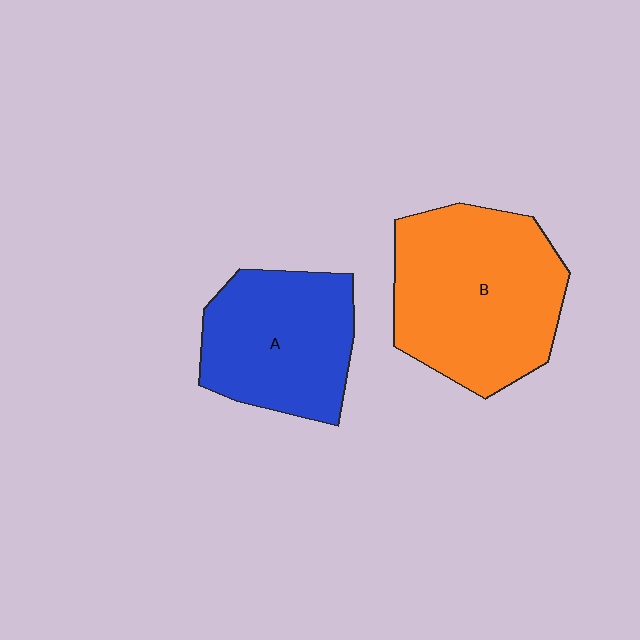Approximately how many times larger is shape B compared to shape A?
Approximately 1.3 times.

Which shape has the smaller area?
Shape A (blue).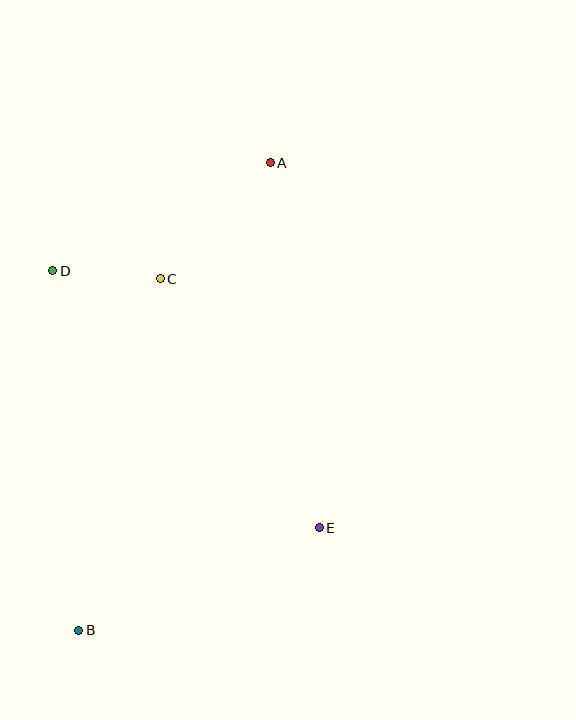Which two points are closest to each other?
Points C and D are closest to each other.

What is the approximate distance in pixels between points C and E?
The distance between C and E is approximately 296 pixels.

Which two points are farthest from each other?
Points A and B are farthest from each other.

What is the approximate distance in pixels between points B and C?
The distance between B and C is approximately 361 pixels.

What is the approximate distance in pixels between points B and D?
The distance between B and D is approximately 360 pixels.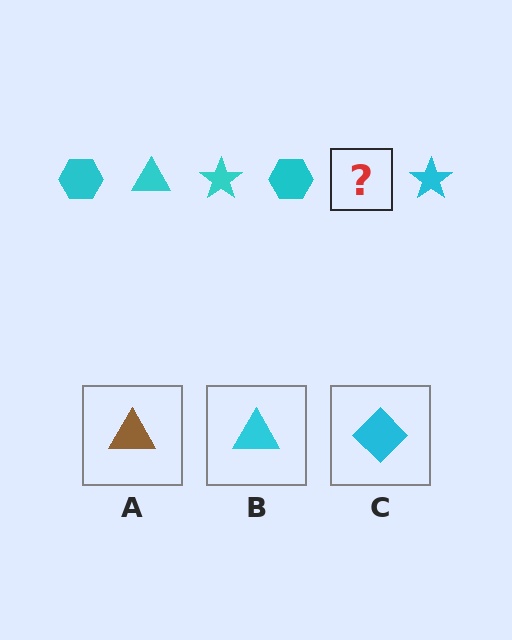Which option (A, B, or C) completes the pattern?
B.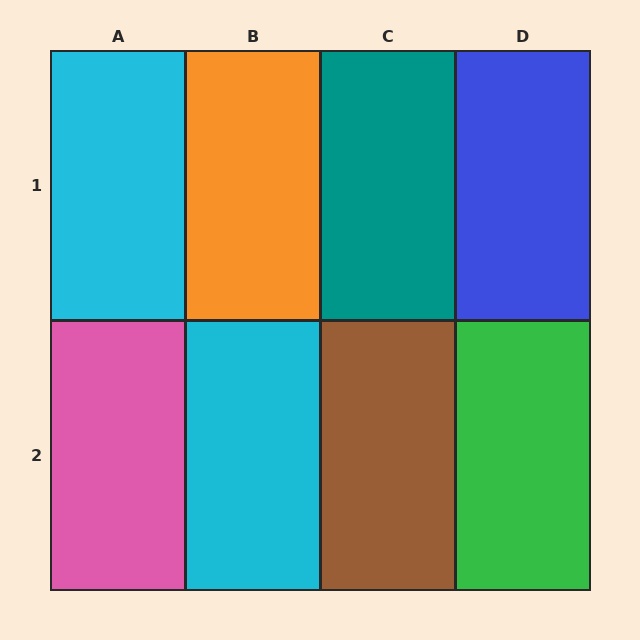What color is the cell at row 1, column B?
Orange.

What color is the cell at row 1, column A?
Cyan.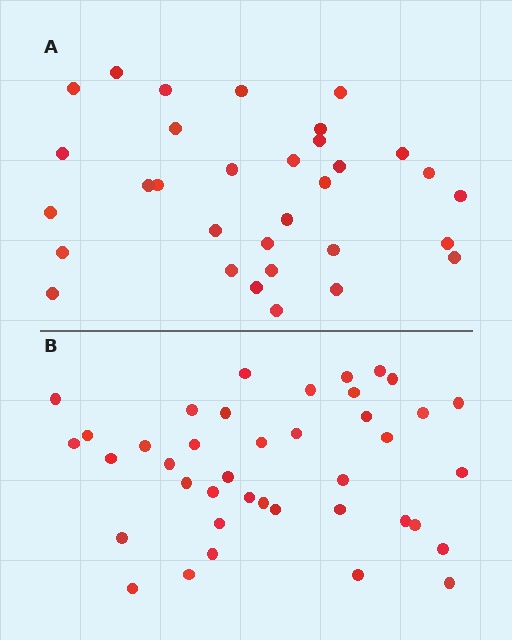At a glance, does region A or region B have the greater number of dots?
Region B (the bottom region) has more dots.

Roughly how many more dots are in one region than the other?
Region B has roughly 8 or so more dots than region A.